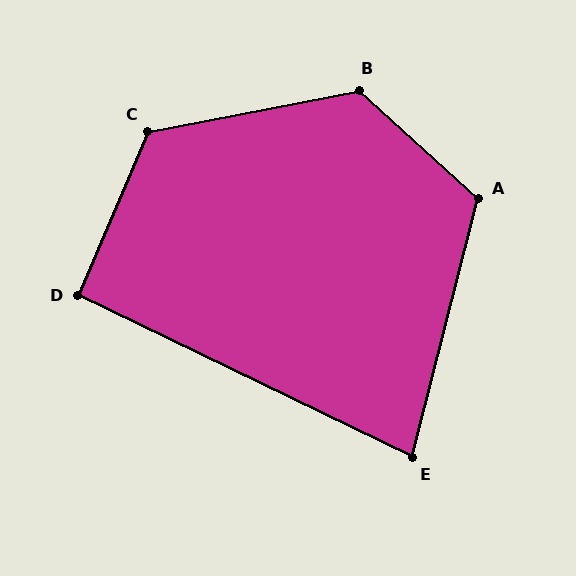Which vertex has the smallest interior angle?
E, at approximately 78 degrees.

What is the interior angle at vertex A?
Approximately 118 degrees (obtuse).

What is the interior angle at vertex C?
Approximately 124 degrees (obtuse).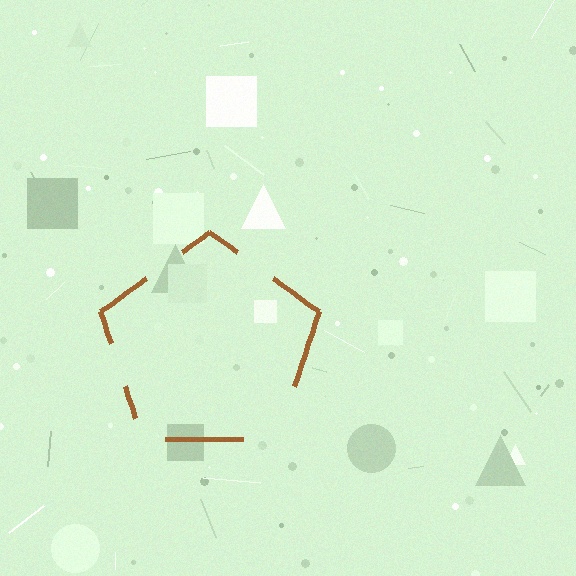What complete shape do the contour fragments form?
The contour fragments form a pentagon.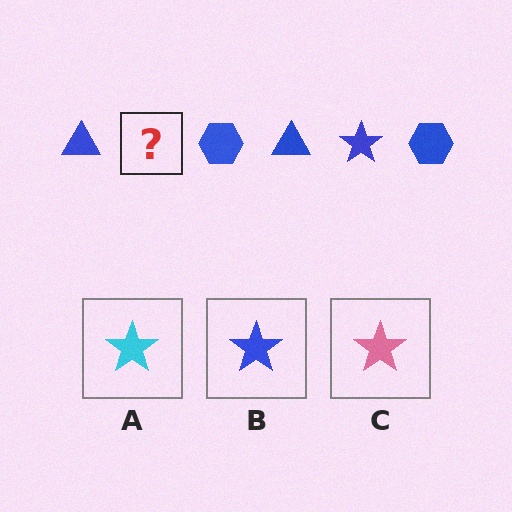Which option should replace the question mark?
Option B.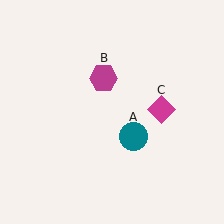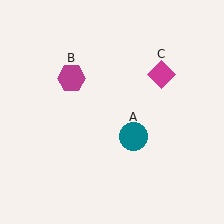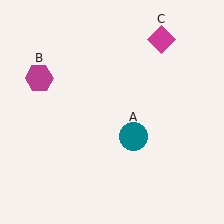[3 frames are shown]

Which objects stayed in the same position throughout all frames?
Teal circle (object A) remained stationary.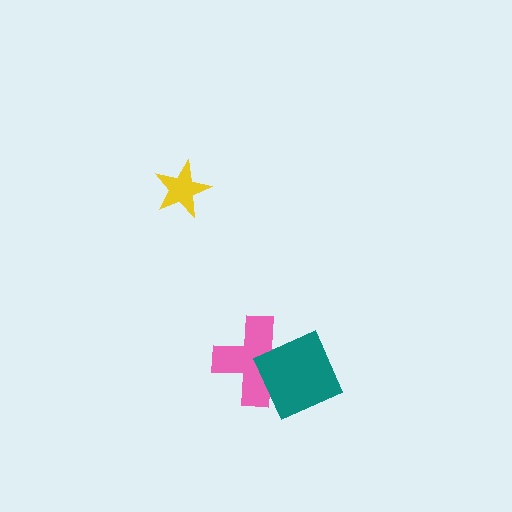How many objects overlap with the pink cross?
1 object overlaps with the pink cross.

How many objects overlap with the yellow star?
0 objects overlap with the yellow star.